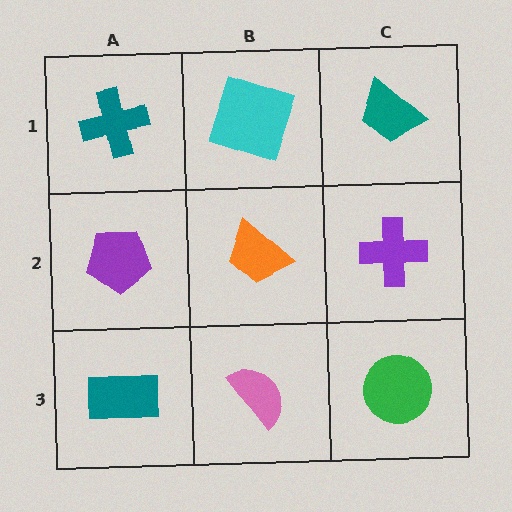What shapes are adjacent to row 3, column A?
A purple pentagon (row 2, column A), a pink semicircle (row 3, column B).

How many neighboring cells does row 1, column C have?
2.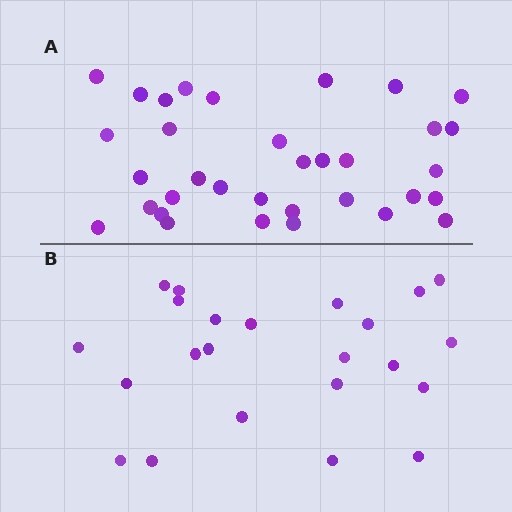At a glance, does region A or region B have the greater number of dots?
Region A (the top region) has more dots.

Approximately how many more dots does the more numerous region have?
Region A has roughly 12 or so more dots than region B.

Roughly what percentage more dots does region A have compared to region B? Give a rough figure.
About 50% more.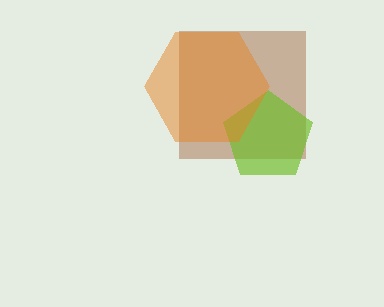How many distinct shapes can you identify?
There are 3 distinct shapes: a brown square, a lime pentagon, an orange hexagon.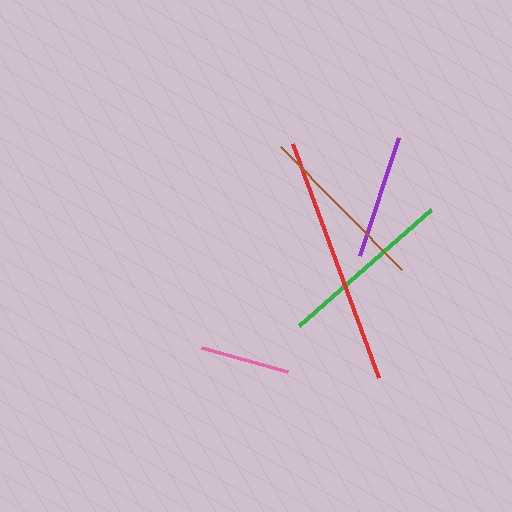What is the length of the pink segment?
The pink segment is approximately 89 pixels long.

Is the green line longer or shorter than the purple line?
The green line is longer than the purple line.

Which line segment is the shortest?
The pink line is the shortest at approximately 89 pixels.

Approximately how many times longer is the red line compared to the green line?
The red line is approximately 1.4 times the length of the green line.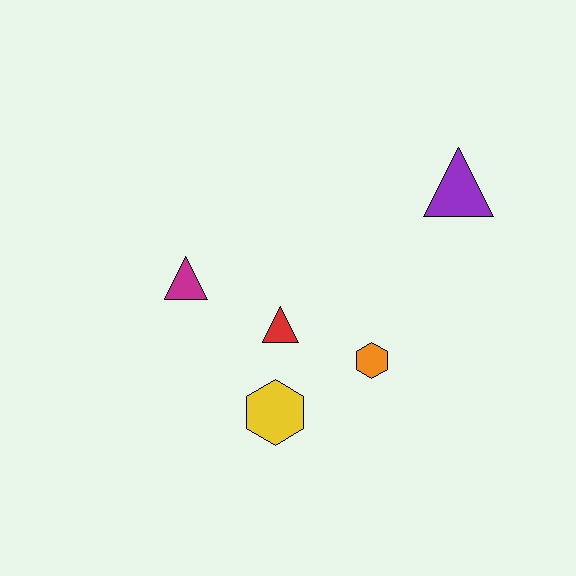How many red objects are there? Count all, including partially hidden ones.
There is 1 red object.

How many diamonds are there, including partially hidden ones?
There are no diamonds.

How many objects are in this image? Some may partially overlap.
There are 5 objects.